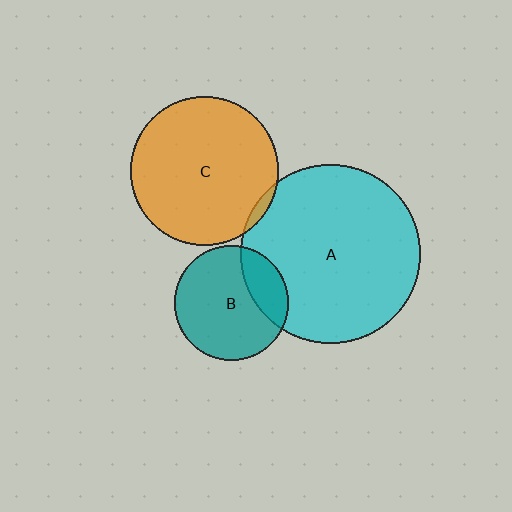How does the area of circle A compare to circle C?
Approximately 1.5 times.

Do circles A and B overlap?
Yes.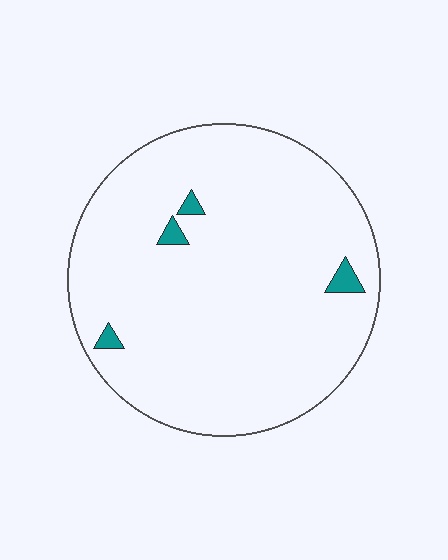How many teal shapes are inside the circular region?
4.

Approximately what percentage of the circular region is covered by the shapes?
Approximately 5%.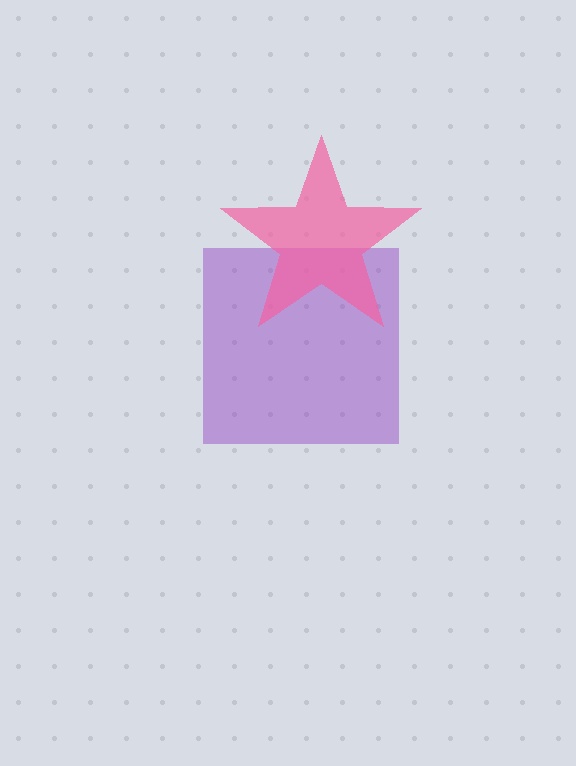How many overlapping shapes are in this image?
There are 2 overlapping shapes in the image.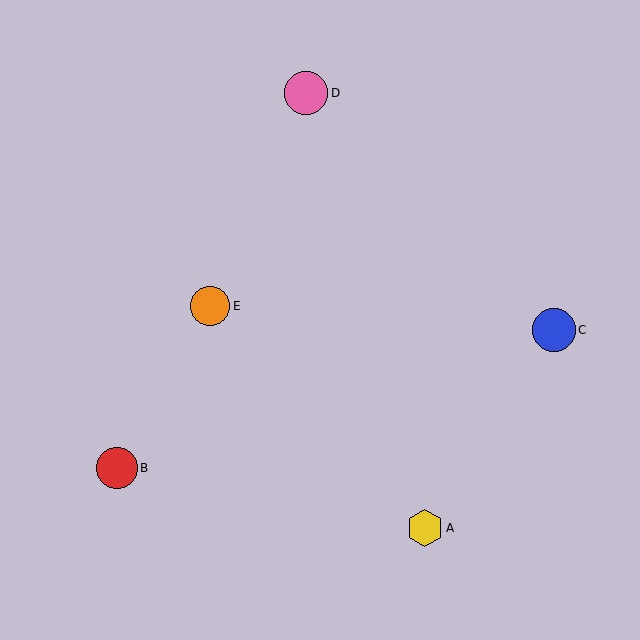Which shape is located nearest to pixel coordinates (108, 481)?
The red circle (labeled B) at (117, 468) is nearest to that location.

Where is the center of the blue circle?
The center of the blue circle is at (554, 330).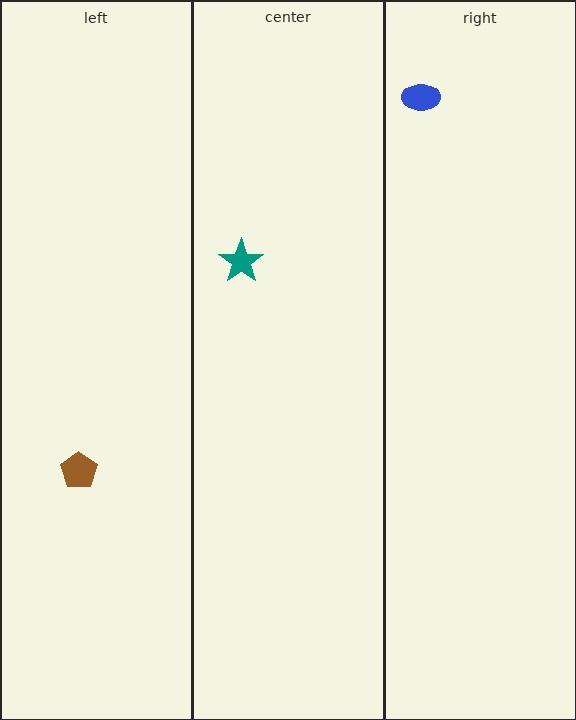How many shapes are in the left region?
1.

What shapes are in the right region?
The blue ellipse.